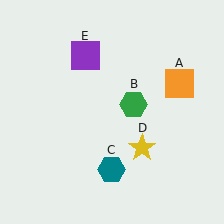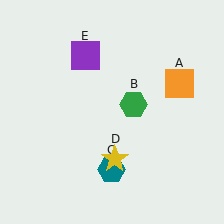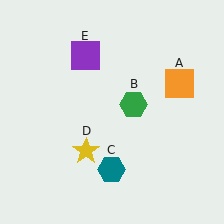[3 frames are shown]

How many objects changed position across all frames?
1 object changed position: yellow star (object D).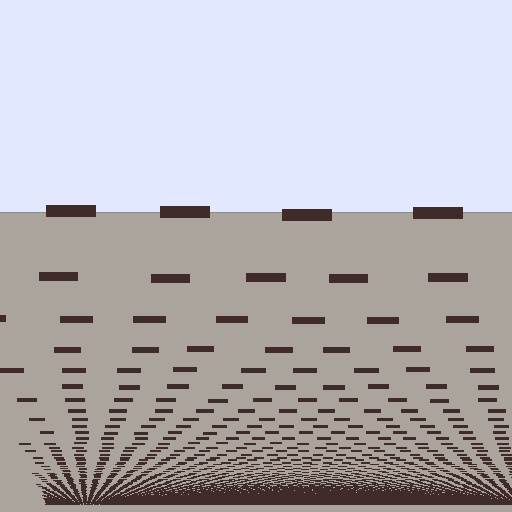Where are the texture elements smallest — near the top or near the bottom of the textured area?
Near the bottom.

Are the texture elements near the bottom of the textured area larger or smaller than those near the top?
Smaller. The gradient is inverted — elements near the bottom are smaller and denser.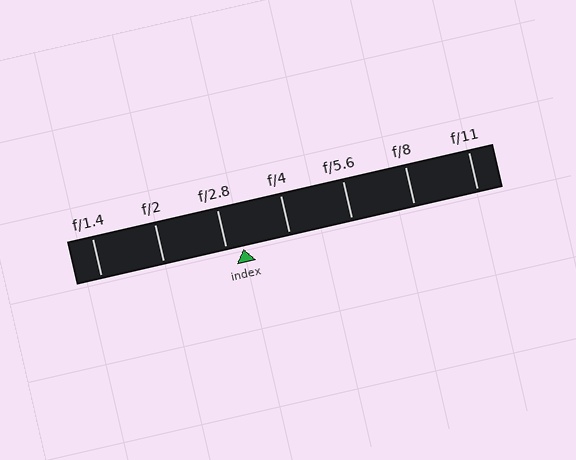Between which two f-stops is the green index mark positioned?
The index mark is between f/2.8 and f/4.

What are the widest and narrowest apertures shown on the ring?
The widest aperture shown is f/1.4 and the narrowest is f/11.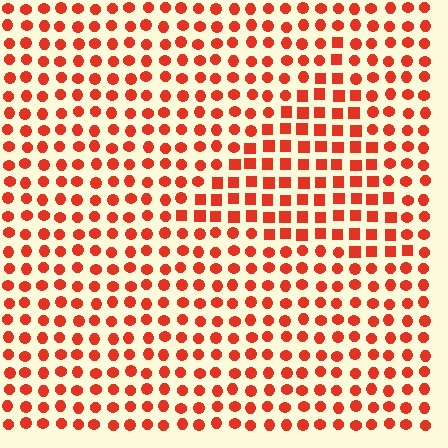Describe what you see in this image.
The image is filled with small red elements arranged in a uniform grid. A triangle-shaped region contains squares, while the surrounding area contains circles. The boundary is defined purely by the change in element shape.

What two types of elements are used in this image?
The image uses squares inside the triangle region and circles outside it.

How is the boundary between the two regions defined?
The boundary is defined by a change in element shape: squares inside vs. circles outside. All elements share the same color and spacing.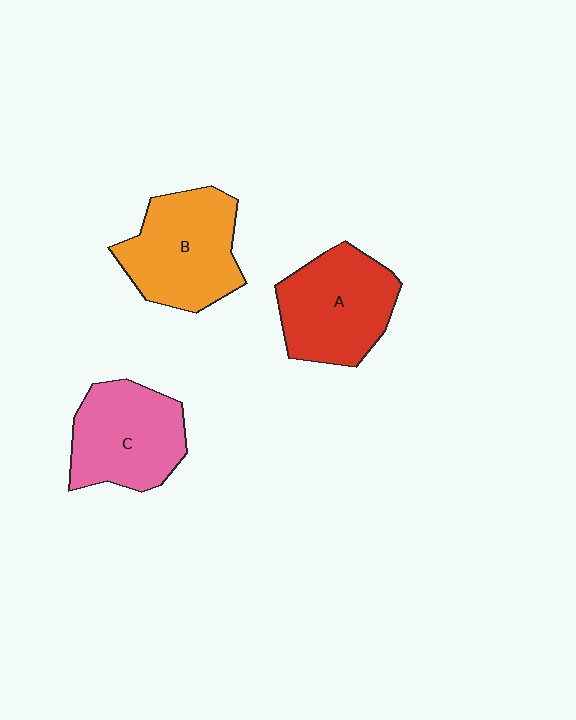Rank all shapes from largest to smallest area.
From largest to smallest: B (orange), A (red), C (pink).